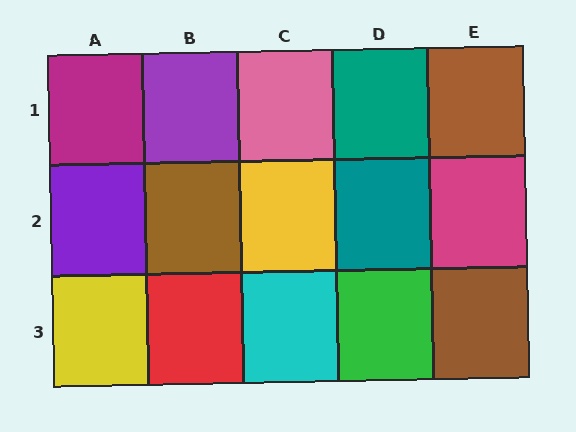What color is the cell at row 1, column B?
Purple.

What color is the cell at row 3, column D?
Green.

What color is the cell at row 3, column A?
Yellow.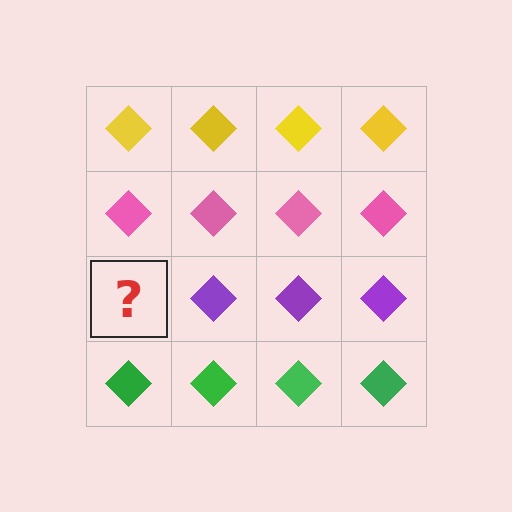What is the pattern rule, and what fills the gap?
The rule is that each row has a consistent color. The gap should be filled with a purple diamond.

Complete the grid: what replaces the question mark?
The question mark should be replaced with a purple diamond.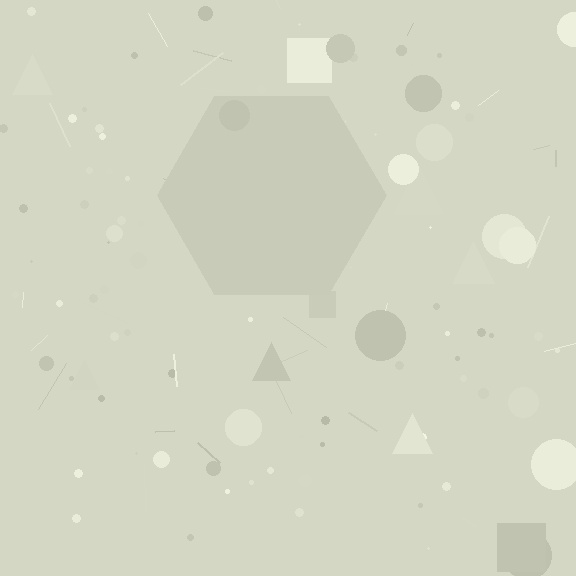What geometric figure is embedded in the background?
A hexagon is embedded in the background.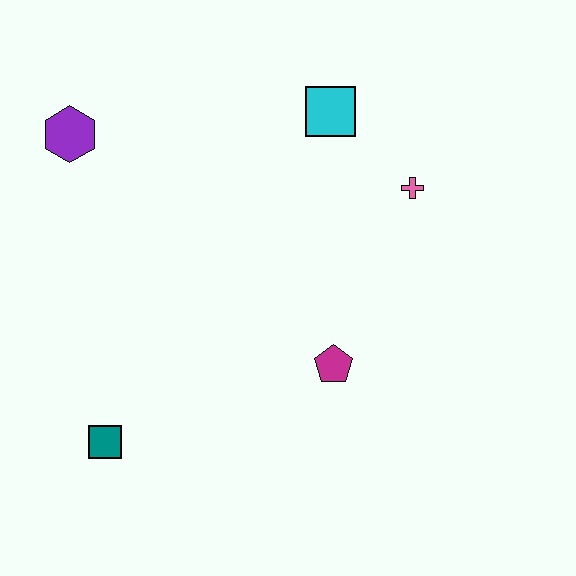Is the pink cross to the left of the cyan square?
No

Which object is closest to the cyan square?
The pink cross is closest to the cyan square.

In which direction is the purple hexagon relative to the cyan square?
The purple hexagon is to the left of the cyan square.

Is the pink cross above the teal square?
Yes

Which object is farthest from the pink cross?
The teal square is farthest from the pink cross.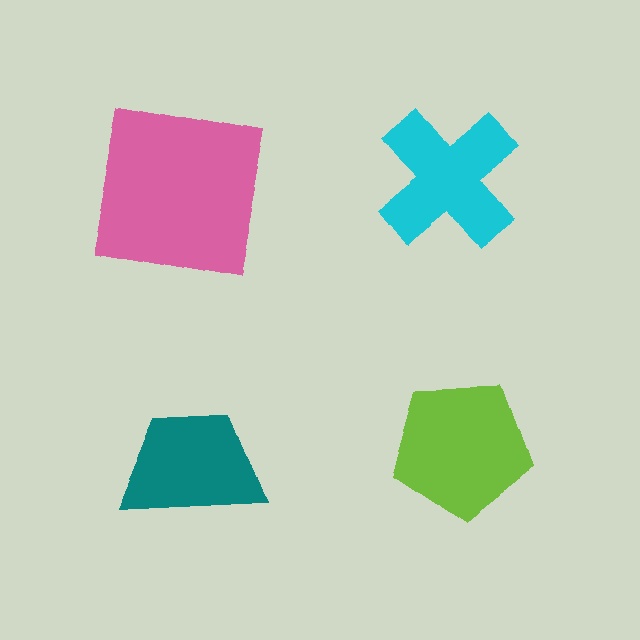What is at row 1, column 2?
A cyan cross.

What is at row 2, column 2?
A lime pentagon.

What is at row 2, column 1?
A teal trapezoid.